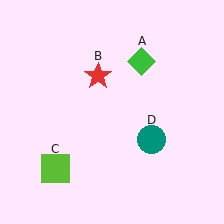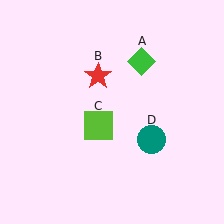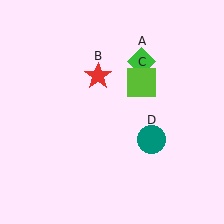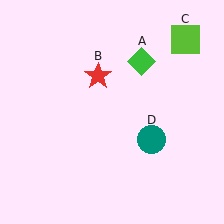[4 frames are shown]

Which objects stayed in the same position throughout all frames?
Green diamond (object A) and red star (object B) and teal circle (object D) remained stationary.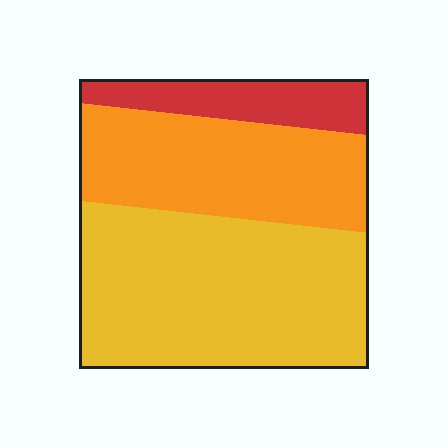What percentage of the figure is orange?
Orange covers 34% of the figure.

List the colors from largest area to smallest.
From largest to smallest: yellow, orange, red.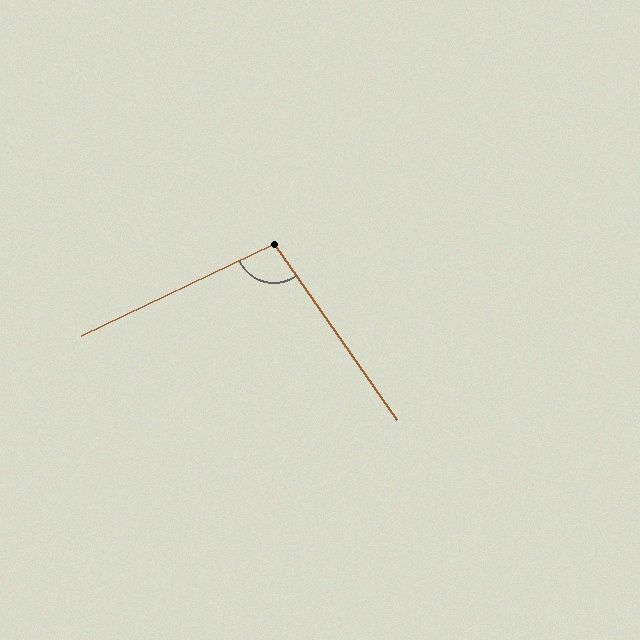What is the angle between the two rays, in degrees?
Approximately 100 degrees.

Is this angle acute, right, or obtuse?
It is obtuse.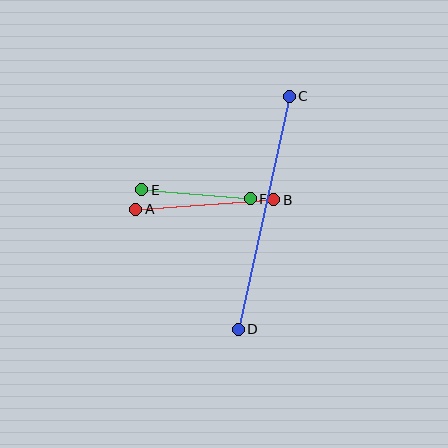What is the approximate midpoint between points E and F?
The midpoint is at approximately (196, 194) pixels.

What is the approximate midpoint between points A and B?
The midpoint is at approximately (205, 204) pixels.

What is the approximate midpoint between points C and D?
The midpoint is at approximately (264, 213) pixels.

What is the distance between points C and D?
The distance is approximately 239 pixels.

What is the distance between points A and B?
The distance is approximately 139 pixels.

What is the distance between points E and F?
The distance is approximately 109 pixels.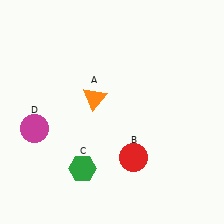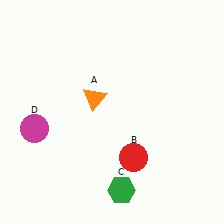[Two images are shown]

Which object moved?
The green hexagon (C) moved right.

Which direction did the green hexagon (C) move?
The green hexagon (C) moved right.